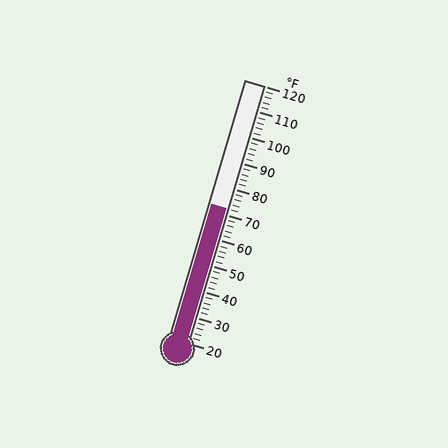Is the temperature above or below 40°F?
The temperature is above 40°F.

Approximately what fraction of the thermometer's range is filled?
The thermometer is filled to approximately 50% of its range.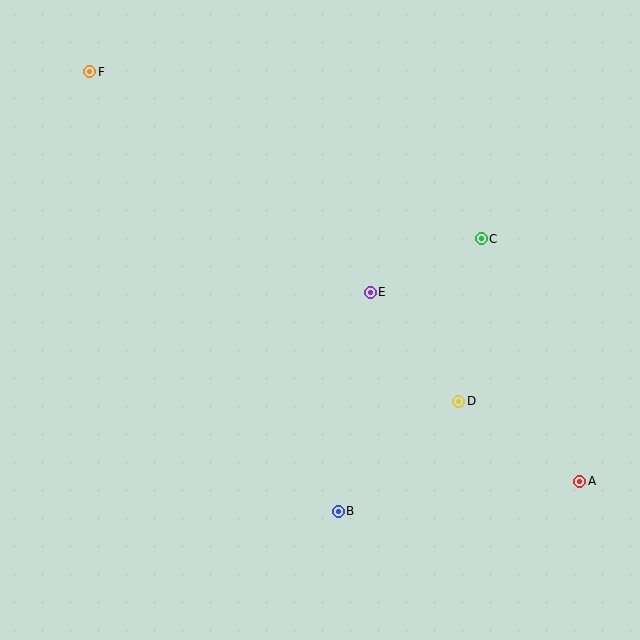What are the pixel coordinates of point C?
Point C is at (481, 239).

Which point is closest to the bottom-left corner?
Point B is closest to the bottom-left corner.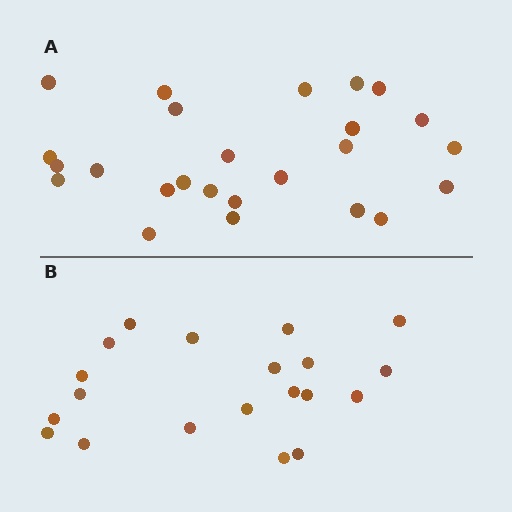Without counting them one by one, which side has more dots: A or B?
Region A (the top region) has more dots.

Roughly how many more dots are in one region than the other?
Region A has about 5 more dots than region B.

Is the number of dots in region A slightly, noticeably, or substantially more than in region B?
Region A has noticeably more, but not dramatically so. The ratio is roughly 1.2 to 1.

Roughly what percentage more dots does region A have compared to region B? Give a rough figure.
About 25% more.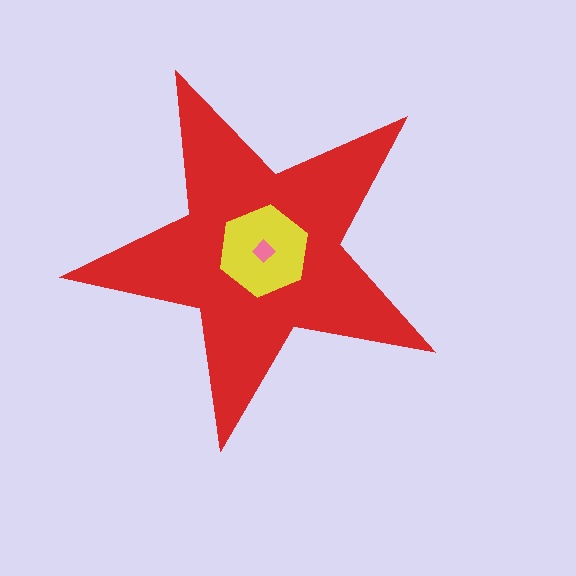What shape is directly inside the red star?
The yellow hexagon.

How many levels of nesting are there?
3.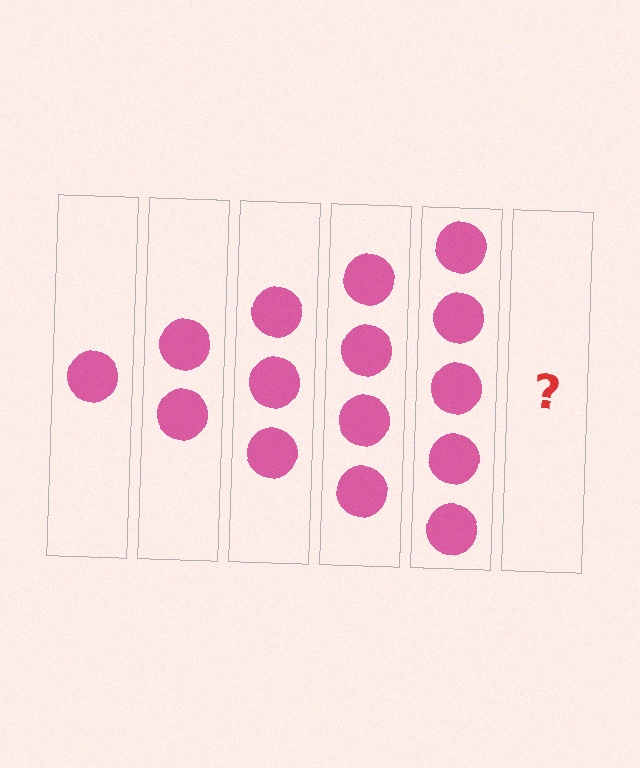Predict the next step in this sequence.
The next step is 6 circles.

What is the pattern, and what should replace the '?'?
The pattern is that each step adds one more circle. The '?' should be 6 circles.